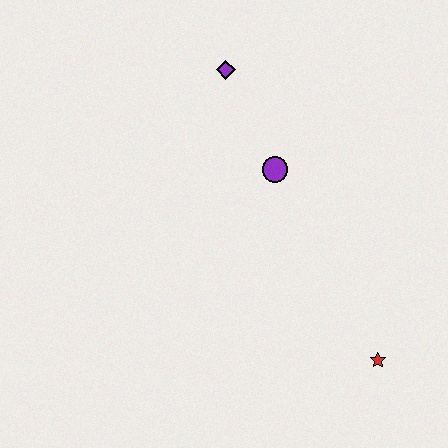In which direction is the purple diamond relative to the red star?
The purple diamond is above the red star.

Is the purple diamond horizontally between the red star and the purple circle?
No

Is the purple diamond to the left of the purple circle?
Yes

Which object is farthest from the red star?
The purple diamond is farthest from the red star.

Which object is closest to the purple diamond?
The purple circle is closest to the purple diamond.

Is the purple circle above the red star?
Yes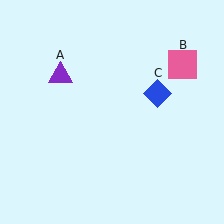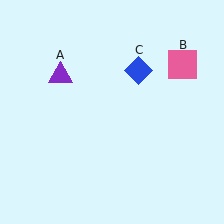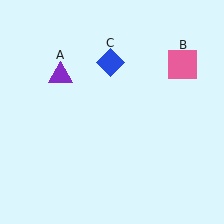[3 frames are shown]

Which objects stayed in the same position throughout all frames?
Purple triangle (object A) and pink square (object B) remained stationary.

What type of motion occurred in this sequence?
The blue diamond (object C) rotated counterclockwise around the center of the scene.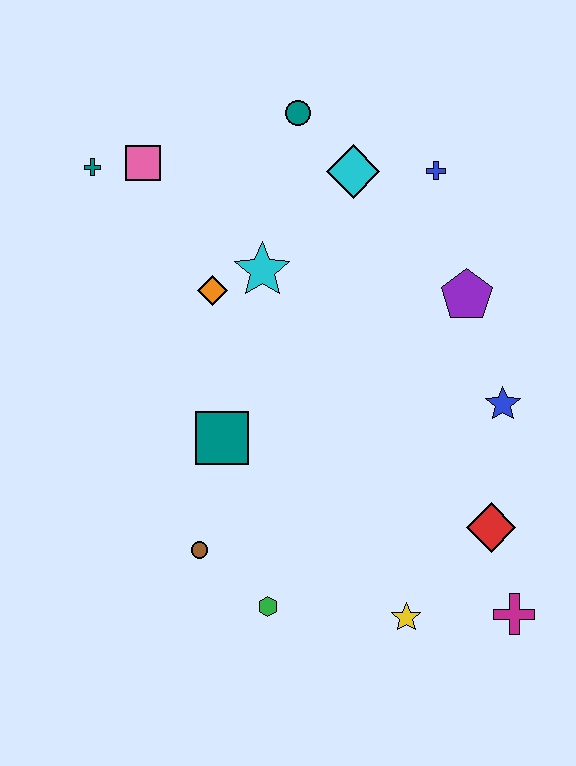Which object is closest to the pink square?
The teal cross is closest to the pink square.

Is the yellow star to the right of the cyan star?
Yes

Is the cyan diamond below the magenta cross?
No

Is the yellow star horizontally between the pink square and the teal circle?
No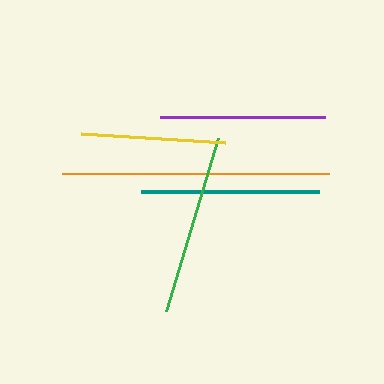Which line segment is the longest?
The orange line is the longest at approximately 267 pixels.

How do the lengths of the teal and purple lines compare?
The teal and purple lines are approximately the same length.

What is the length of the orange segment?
The orange segment is approximately 267 pixels long.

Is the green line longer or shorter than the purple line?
The green line is longer than the purple line.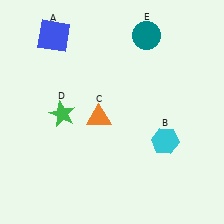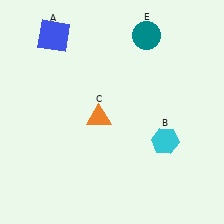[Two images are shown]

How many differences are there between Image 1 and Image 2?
There is 1 difference between the two images.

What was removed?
The green star (D) was removed in Image 2.